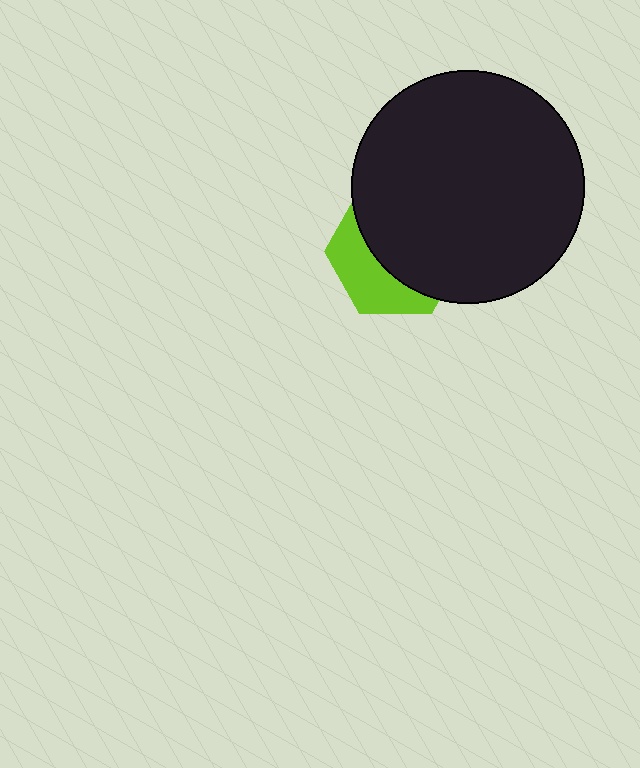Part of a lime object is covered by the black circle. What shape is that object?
It is a hexagon.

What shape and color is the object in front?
The object in front is a black circle.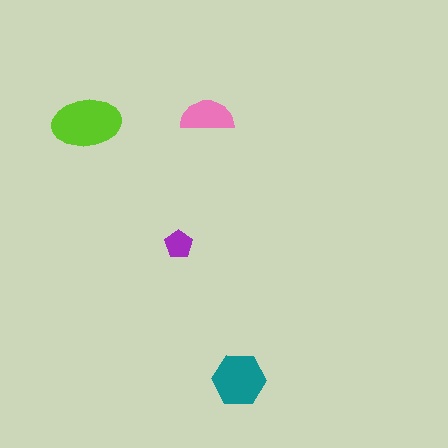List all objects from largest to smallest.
The lime ellipse, the teal hexagon, the pink semicircle, the purple pentagon.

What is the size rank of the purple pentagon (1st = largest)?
4th.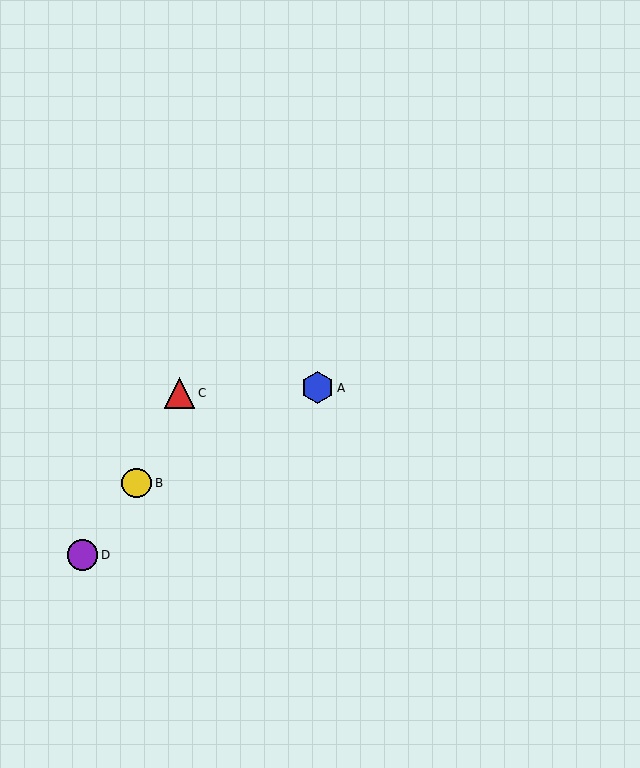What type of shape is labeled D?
Shape D is a purple circle.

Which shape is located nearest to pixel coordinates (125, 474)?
The yellow circle (labeled B) at (137, 483) is nearest to that location.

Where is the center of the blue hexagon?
The center of the blue hexagon is at (318, 388).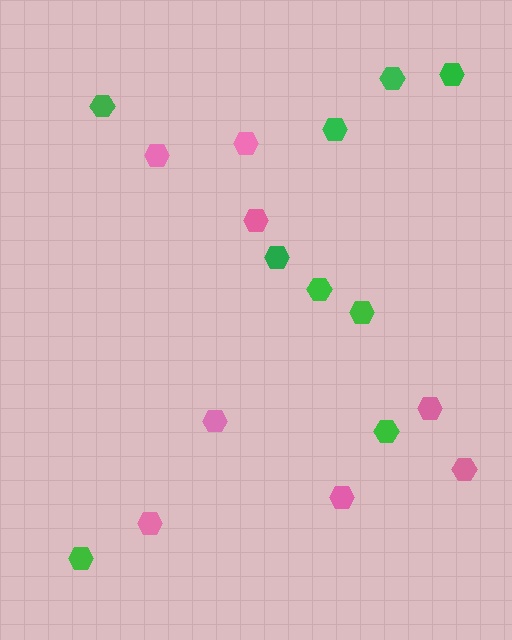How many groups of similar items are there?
There are 2 groups: one group of pink hexagons (8) and one group of green hexagons (9).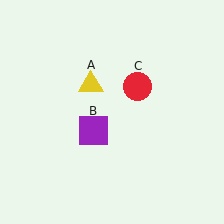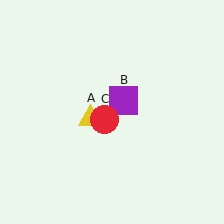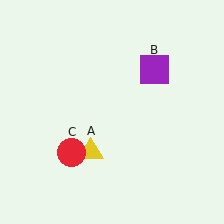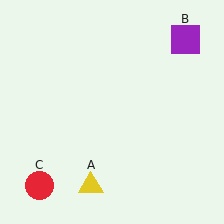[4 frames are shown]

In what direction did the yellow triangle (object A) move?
The yellow triangle (object A) moved down.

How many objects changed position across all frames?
3 objects changed position: yellow triangle (object A), purple square (object B), red circle (object C).